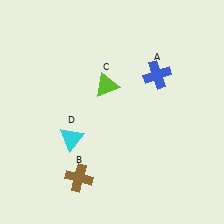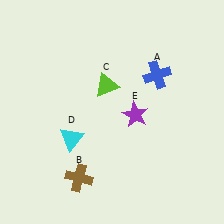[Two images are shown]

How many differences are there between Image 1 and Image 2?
There is 1 difference between the two images.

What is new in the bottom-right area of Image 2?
A purple star (E) was added in the bottom-right area of Image 2.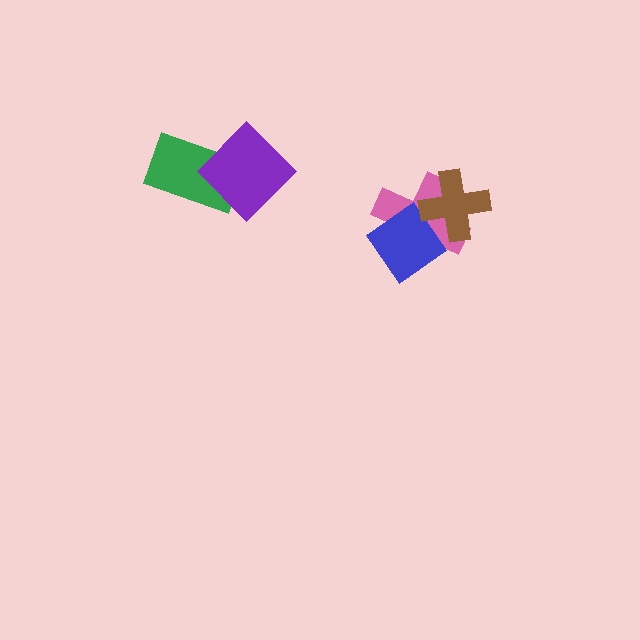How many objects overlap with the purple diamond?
1 object overlaps with the purple diamond.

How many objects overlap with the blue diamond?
1 object overlaps with the blue diamond.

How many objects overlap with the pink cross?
2 objects overlap with the pink cross.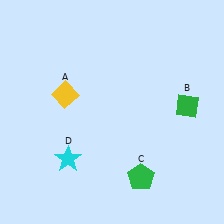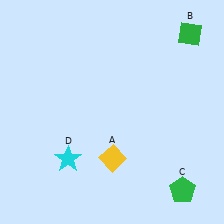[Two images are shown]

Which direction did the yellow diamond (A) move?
The yellow diamond (A) moved down.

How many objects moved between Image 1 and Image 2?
3 objects moved between the two images.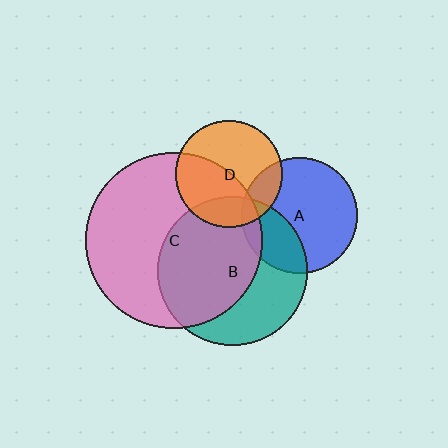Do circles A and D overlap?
Yes.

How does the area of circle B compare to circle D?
Approximately 1.9 times.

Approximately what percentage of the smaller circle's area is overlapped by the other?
Approximately 15%.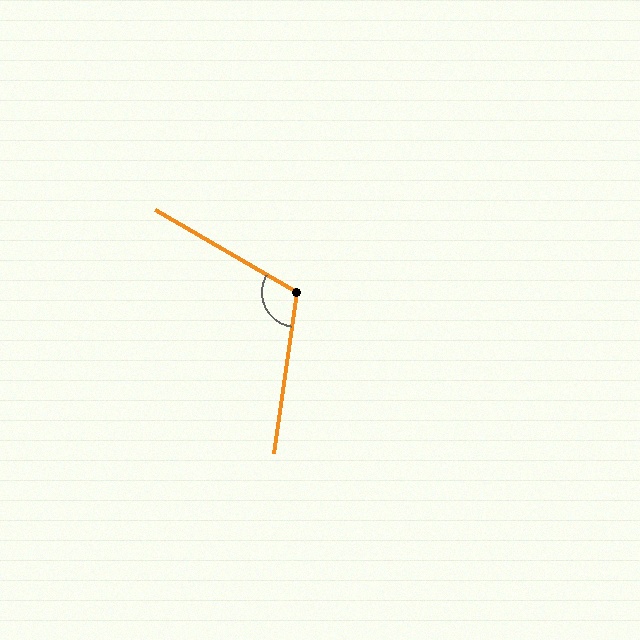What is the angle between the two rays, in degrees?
Approximately 112 degrees.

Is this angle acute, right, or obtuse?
It is obtuse.